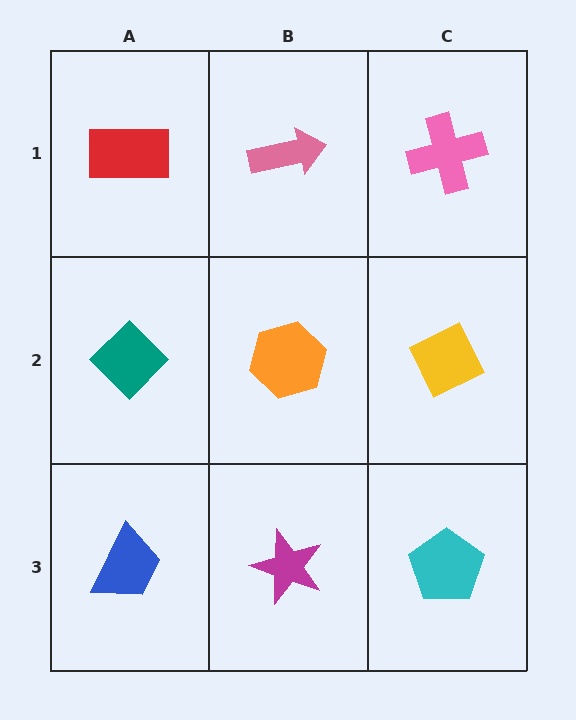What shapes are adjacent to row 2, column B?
A pink arrow (row 1, column B), a magenta star (row 3, column B), a teal diamond (row 2, column A), a yellow diamond (row 2, column C).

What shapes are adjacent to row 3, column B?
An orange hexagon (row 2, column B), a blue trapezoid (row 3, column A), a cyan pentagon (row 3, column C).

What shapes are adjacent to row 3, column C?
A yellow diamond (row 2, column C), a magenta star (row 3, column B).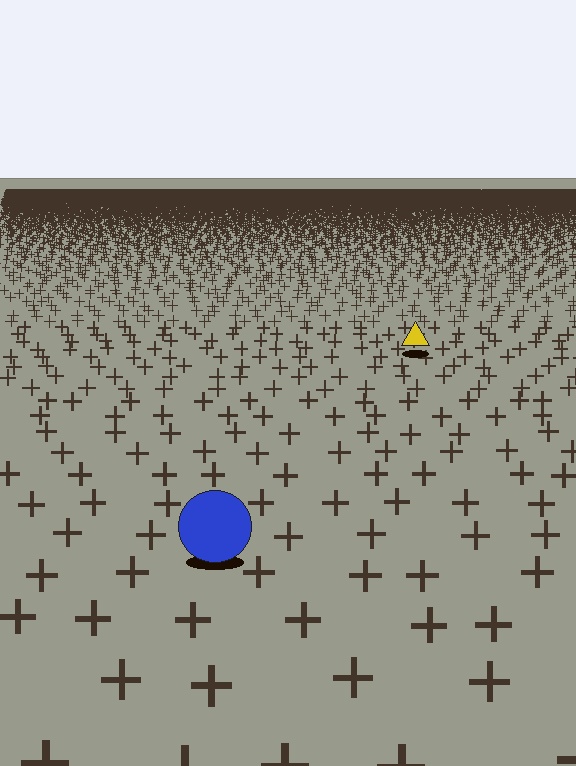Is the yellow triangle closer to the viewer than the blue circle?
No. The blue circle is closer — you can tell from the texture gradient: the ground texture is coarser near it.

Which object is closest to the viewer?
The blue circle is closest. The texture marks near it are larger and more spread out.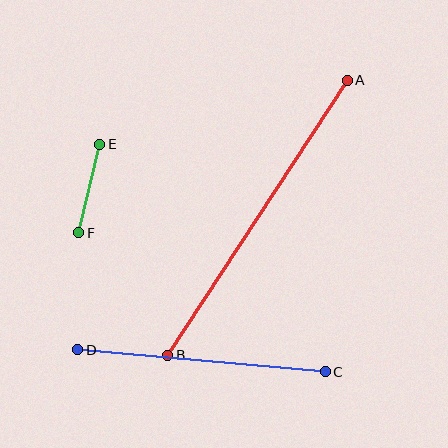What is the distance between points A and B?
The distance is approximately 329 pixels.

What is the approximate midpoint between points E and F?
The midpoint is at approximately (89, 188) pixels.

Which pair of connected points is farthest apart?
Points A and B are farthest apart.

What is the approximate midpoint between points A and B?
The midpoint is at approximately (258, 218) pixels.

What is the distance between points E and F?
The distance is approximately 91 pixels.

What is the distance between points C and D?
The distance is approximately 249 pixels.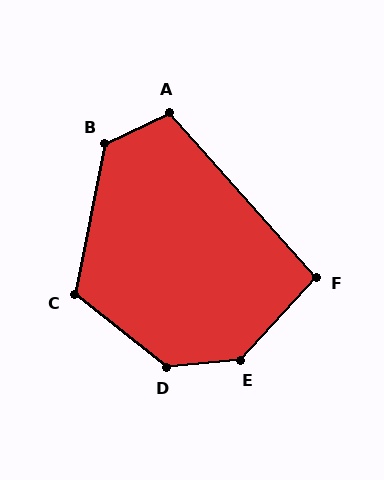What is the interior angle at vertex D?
Approximately 137 degrees (obtuse).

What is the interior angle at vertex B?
Approximately 128 degrees (obtuse).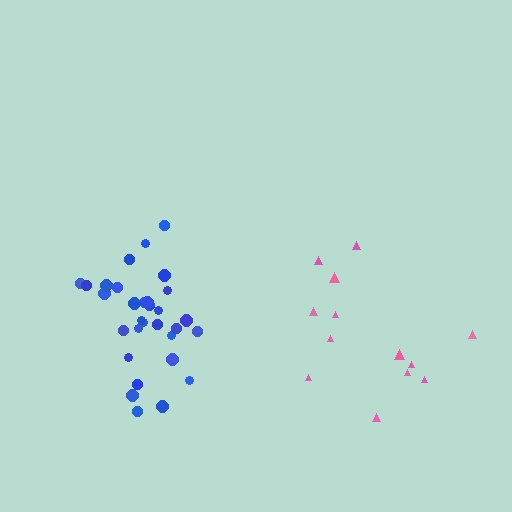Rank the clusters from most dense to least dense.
blue, pink.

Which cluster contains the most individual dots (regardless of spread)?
Blue (31).